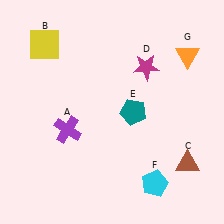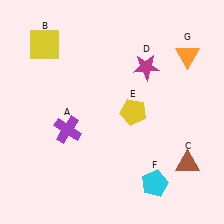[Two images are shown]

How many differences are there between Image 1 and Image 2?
There is 1 difference between the two images.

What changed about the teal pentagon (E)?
In Image 1, E is teal. In Image 2, it changed to yellow.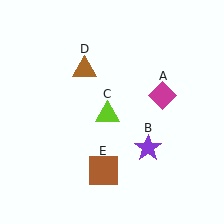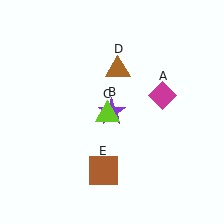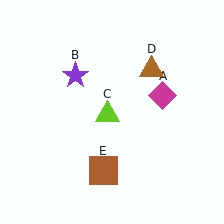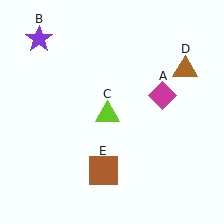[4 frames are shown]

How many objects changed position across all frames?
2 objects changed position: purple star (object B), brown triangle (object D).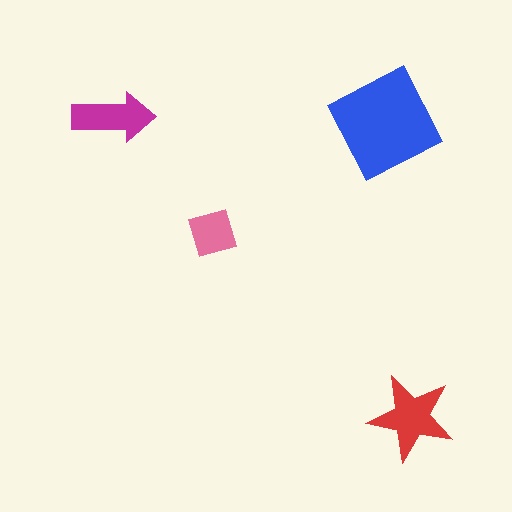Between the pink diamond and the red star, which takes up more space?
The red star.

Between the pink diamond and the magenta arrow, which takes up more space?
The magenta arrow.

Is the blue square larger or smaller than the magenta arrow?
Larger.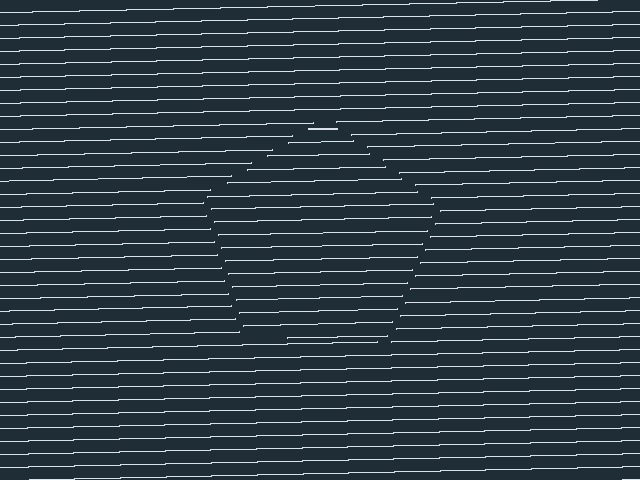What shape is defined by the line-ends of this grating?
An illusory pentagon. The interior of the shape contains the same grating, shifted by half a period — the contour is defined by the phase discontinuity where line-ends from the inner and outer gratings abut.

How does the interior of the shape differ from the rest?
The interior of the shape contains the same grating, shifted by half a period — the contour is defined by the phase discontinuity where line-ends from the inner and outer gratings abut.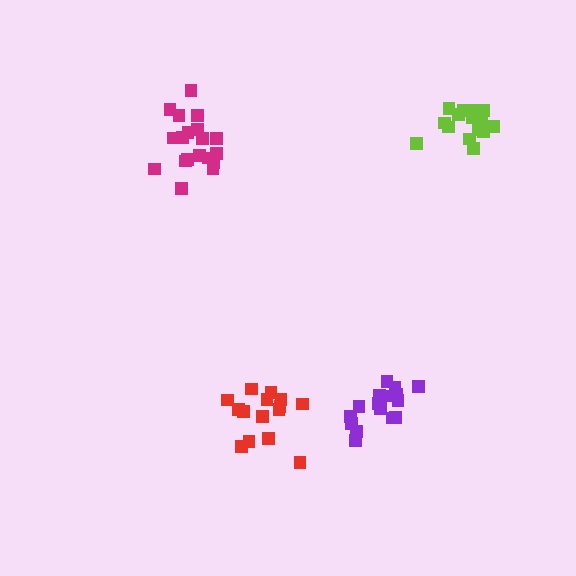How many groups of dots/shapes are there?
There are 4 groups.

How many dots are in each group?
Group 1: 16 dots, Group 2: 19 dots, Group 3: 15 dots, Group 4: 15 dots (65 total).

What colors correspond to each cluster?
The clusters are colored: purple, magenta, red, lime.